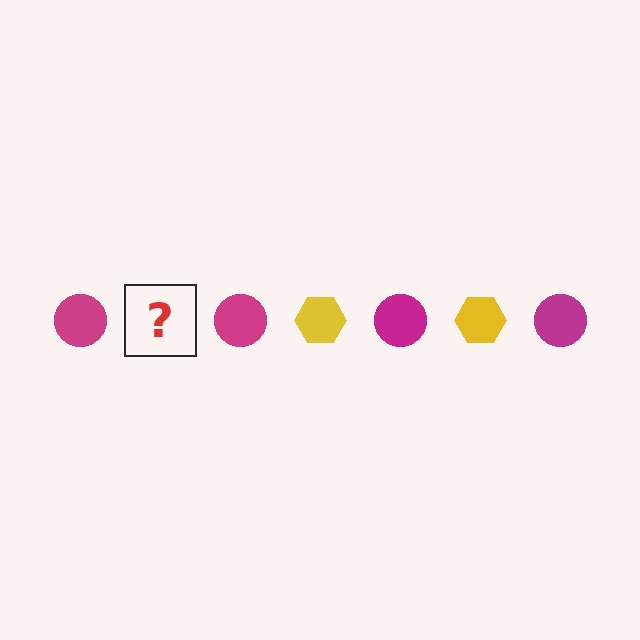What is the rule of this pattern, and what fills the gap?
The rule is that the pattern alternates between magenta circle and yellow hexagon. The gap should be filled with a yellow hexagon.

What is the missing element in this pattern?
The missing element is a yellow hexagon.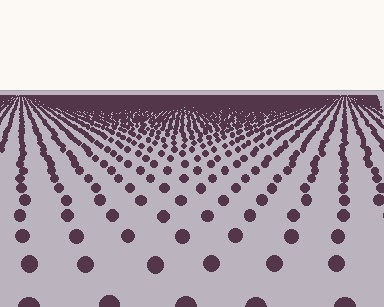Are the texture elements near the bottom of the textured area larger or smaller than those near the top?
Larger. Near the bottom, elements are closer to the viewer and appear at a bigger on-screen size.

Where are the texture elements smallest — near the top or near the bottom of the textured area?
Near the top.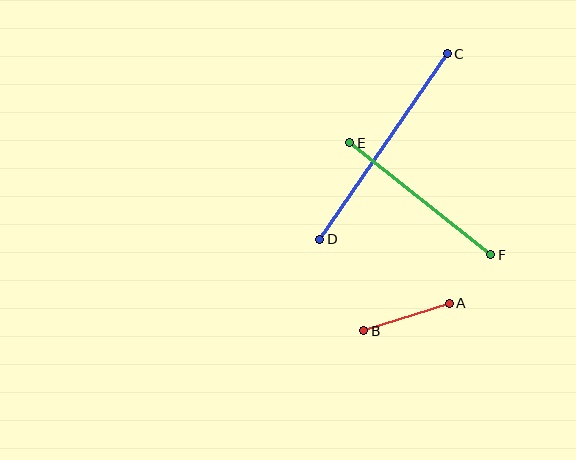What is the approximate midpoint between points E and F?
The midpoint is at approximately (420, 199) pixels.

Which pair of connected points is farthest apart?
Points C and D are farthest apart.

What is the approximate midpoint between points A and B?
The midpoint is at approximately (407, 317) pixels.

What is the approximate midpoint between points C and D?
The midpoint is at approximately (384, 147) pixels.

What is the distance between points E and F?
The distance is approximately 180 pixels.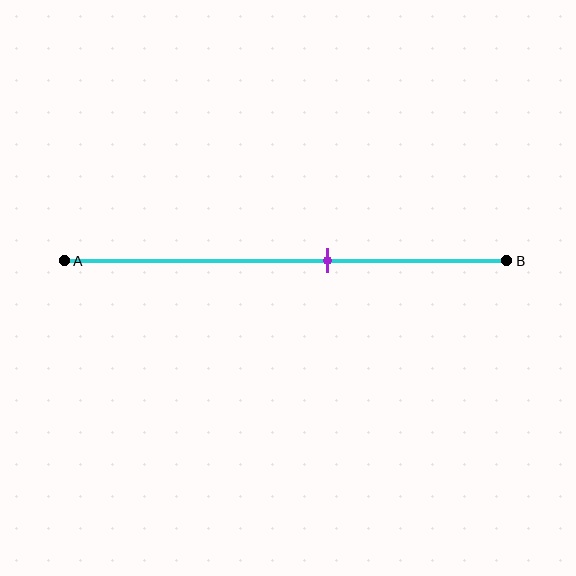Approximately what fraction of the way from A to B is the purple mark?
The purple mark is approximately 60% of the way from A to B.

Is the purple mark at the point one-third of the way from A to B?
No, the mark is at about 60% from A, not at the 33% one-third point.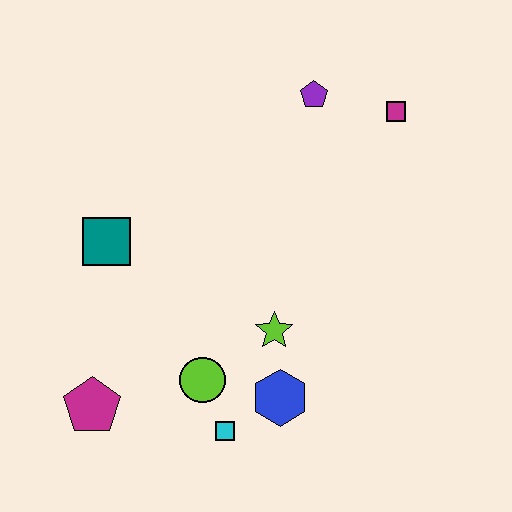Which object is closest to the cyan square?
The lime circle is closest to the cyan square.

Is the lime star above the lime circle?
Yes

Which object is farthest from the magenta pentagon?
The magenta square is farthest from the magenta pentagon.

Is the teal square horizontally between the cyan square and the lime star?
No